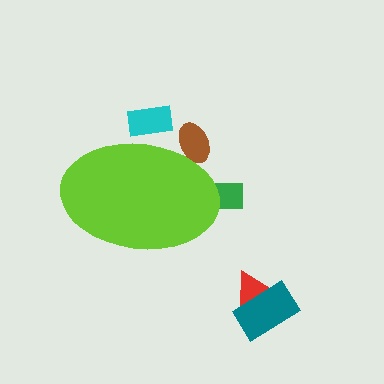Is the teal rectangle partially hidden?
No, the teal rectangle is fully visible.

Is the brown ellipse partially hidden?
Yes, the brown ellipse is partially hidden behind the lime ellipse.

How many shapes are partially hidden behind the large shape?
3 shapes are partially hidden.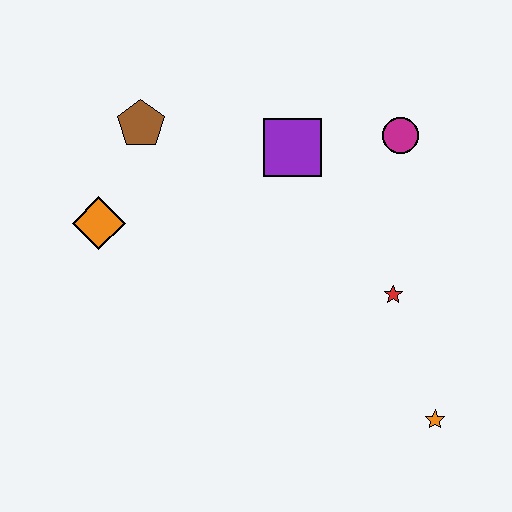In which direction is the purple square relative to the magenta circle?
The purple square is to the left of the magenta circle.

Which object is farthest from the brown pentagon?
The orange star is farthest from the brown pentagon.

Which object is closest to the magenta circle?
The purple square is closest to the magenta circle.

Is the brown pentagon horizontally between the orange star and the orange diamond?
Yes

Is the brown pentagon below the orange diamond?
No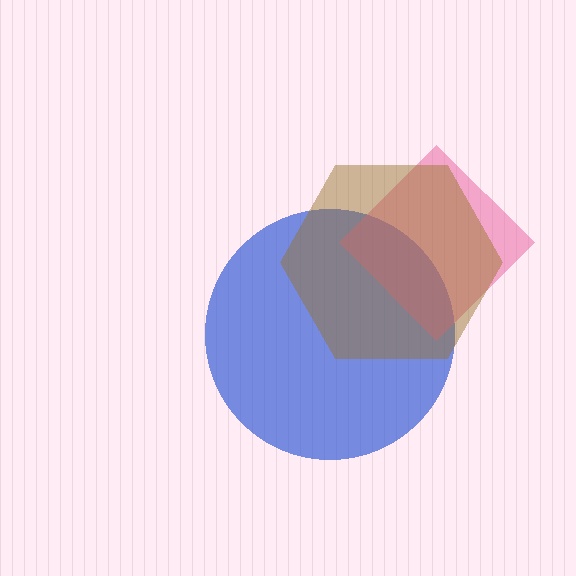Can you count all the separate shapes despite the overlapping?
Yes, there are 3 separate shapes.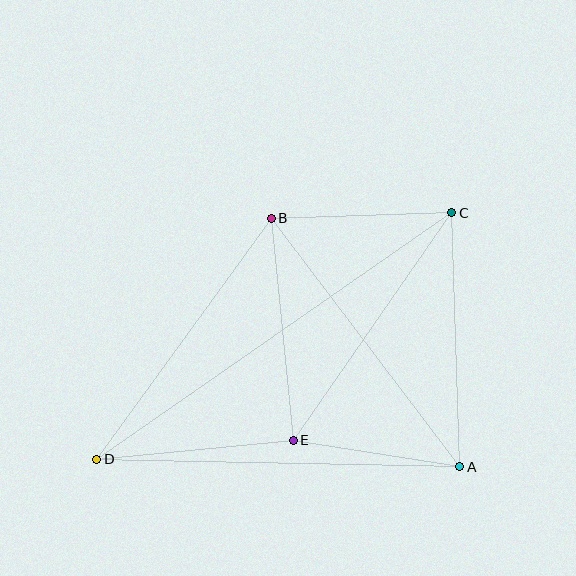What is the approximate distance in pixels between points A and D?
The distance between A and D is approximately 363 pixels.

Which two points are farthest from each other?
Points C and D are farthest from each other.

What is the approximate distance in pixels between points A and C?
The distance between A and C is approximately 254 pixels.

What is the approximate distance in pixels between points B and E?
The distance between B and E is approximately 223 pixels.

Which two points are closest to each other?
Points A and E are closest to each other.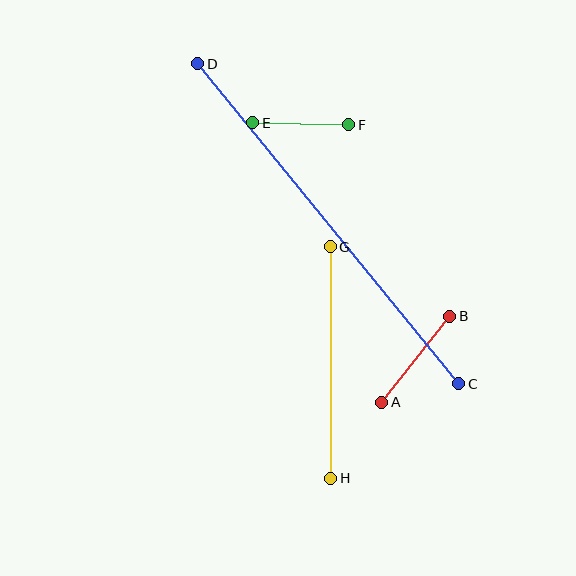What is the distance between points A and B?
The distance is approximately 110 pixels.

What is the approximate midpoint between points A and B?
The midpoint is at approximately (416, 359) pixels.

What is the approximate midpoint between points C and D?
The midpoint is at approximately (328, 224) pixels.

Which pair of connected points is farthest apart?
Points C and D are farthest apart.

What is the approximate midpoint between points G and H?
The midpoint is at approximately (331, 362) pixels.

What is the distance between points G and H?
The distance is approximately 231 pixels.